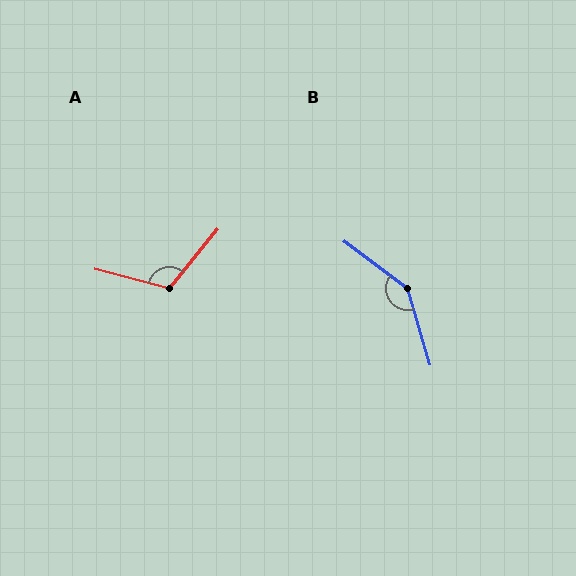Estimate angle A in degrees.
Approximately 114 degrees.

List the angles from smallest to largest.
A (114°), B (143°).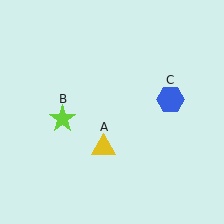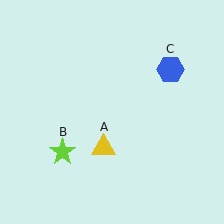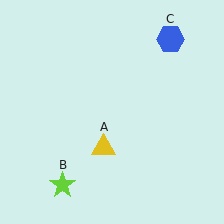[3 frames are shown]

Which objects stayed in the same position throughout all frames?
Yellow triangle (object A) remained stationary.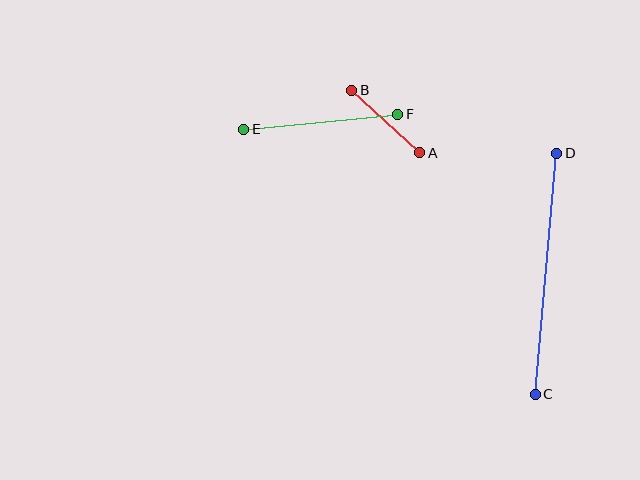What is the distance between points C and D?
The distance is approximately 242 pixels.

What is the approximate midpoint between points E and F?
The midpoint is at approximately (321, 122) pixels.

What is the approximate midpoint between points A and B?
The midpoint is at approximately (386, 121) pixels.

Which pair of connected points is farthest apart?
Points C and D are farthest apart.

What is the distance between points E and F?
The distance is approximately 154 pixels.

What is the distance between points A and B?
The distance is approximately 92 pixels.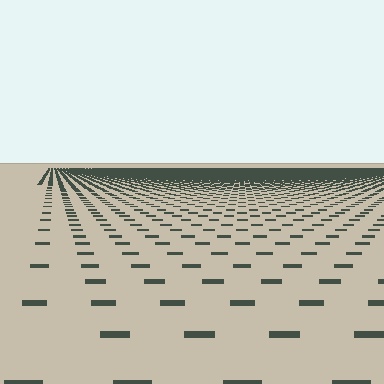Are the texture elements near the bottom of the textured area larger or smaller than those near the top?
Larger. Near the bottom, elements are closer to the viewer and appear at a bigger on-screen size.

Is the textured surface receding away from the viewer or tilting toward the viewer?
The surface is receding away from the viewer. Texture elements get smaller and denser toward the top.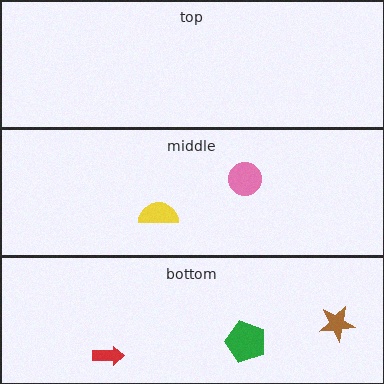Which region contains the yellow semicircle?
The middle region.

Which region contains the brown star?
The bottom region.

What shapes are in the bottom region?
The red arrow, the brown star, the green pentagon.